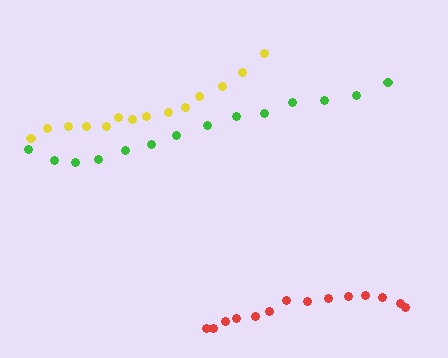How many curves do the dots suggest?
There are 3 distinct paths.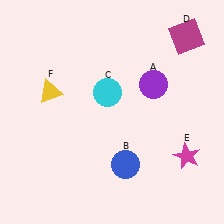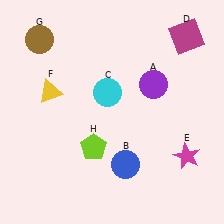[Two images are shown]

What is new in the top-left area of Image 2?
A brown circle (G) was added in the top-left area of Image 2.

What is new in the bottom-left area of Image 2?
A lime pentagon (H) was added in the bottom-left area of Image 2.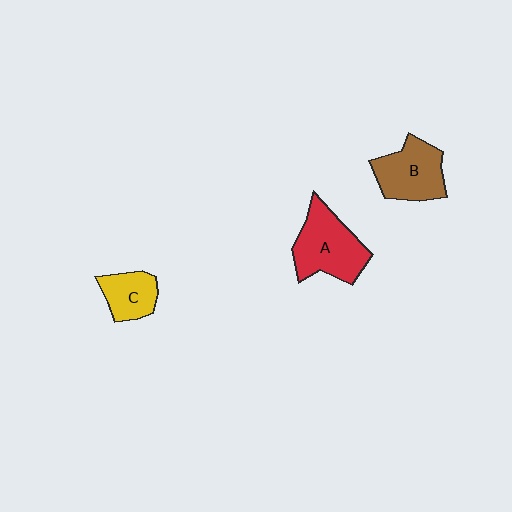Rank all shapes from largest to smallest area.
From largest to smallest: A (red), B (brown), C (yellow).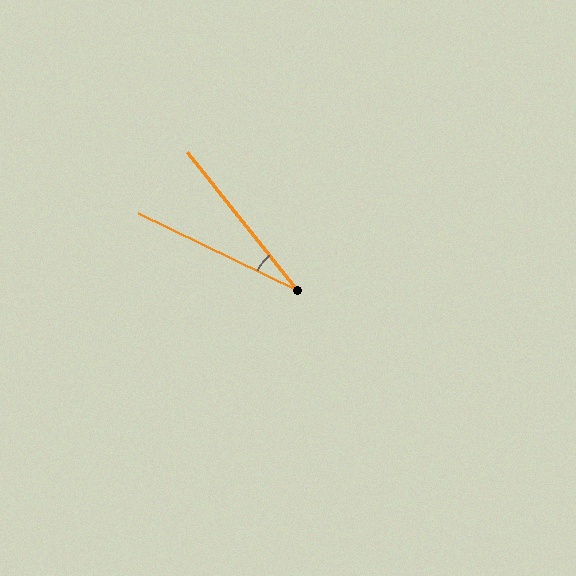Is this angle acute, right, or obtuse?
It is acute.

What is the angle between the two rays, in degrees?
Approximately 26 degrees.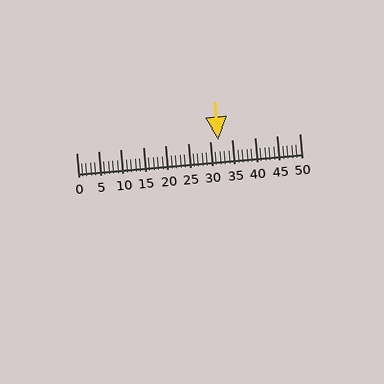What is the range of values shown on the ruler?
The ruler shows values from 0 to 50.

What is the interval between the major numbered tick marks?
The major tick marks are spaced 5 units apart.